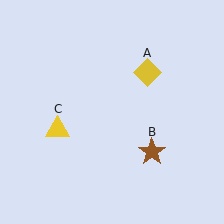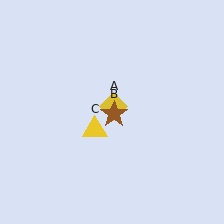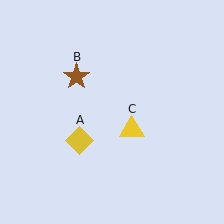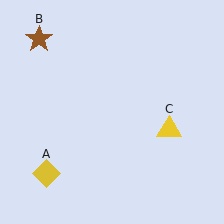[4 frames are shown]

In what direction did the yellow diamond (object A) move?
The yellow diamond (object A) moved down and to the left.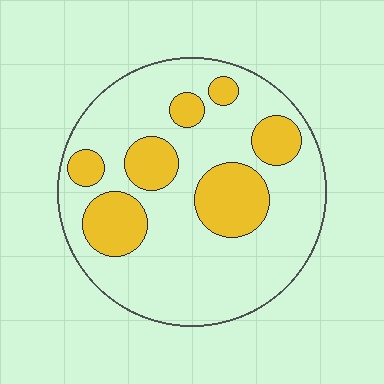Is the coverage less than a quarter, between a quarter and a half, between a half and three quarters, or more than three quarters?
Between a quarter and a half.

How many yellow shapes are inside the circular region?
7.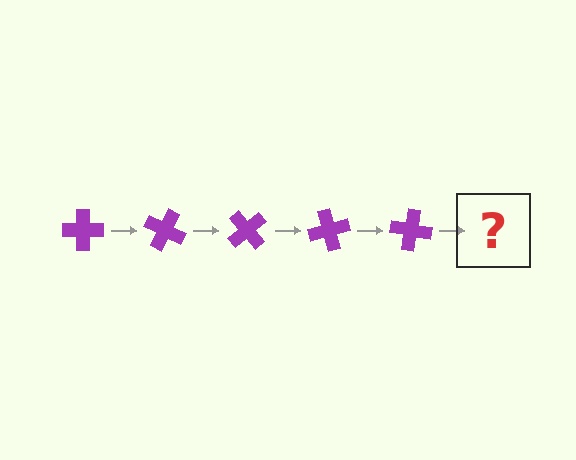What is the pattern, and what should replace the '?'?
The pattern is that the cross rotates 25 degrees each step. The '?' should be a purple cross rotated 125 degrees.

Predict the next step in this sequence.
The next step is a purple cross rotated 125 degrees.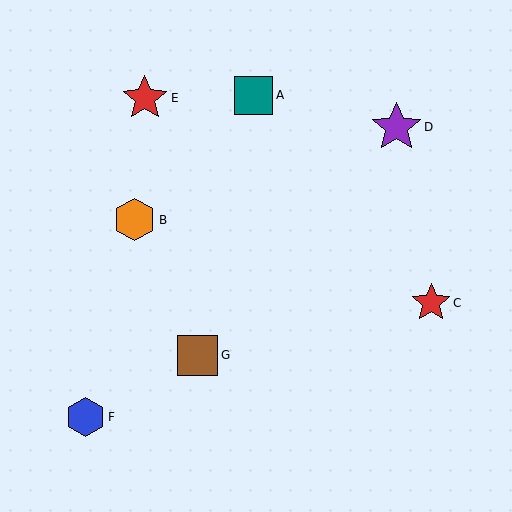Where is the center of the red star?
The center of the red star is at (431, 303).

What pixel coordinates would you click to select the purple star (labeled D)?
Click at (396, 127) to select the purple star D.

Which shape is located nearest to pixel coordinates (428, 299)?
The red star (labeled C) at (431, 303) is nearest to that location.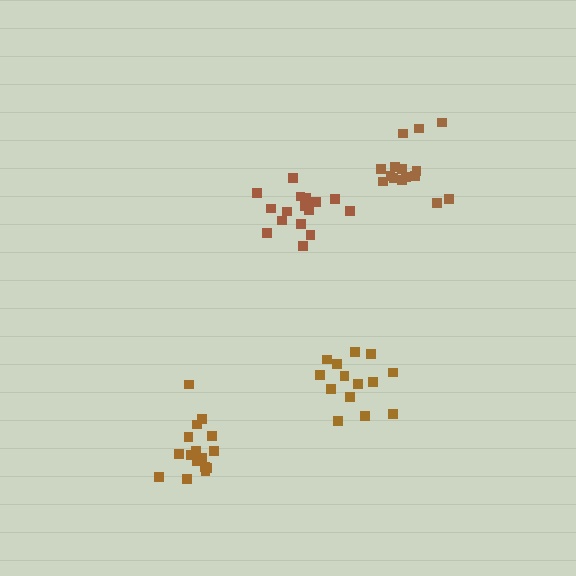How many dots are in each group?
Group 1: 16 dots, Group 2: 14 dots, Group 3: 15 dots, Group 4: 17 dots (62 total).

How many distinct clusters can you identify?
There are 4 distinct clusters.